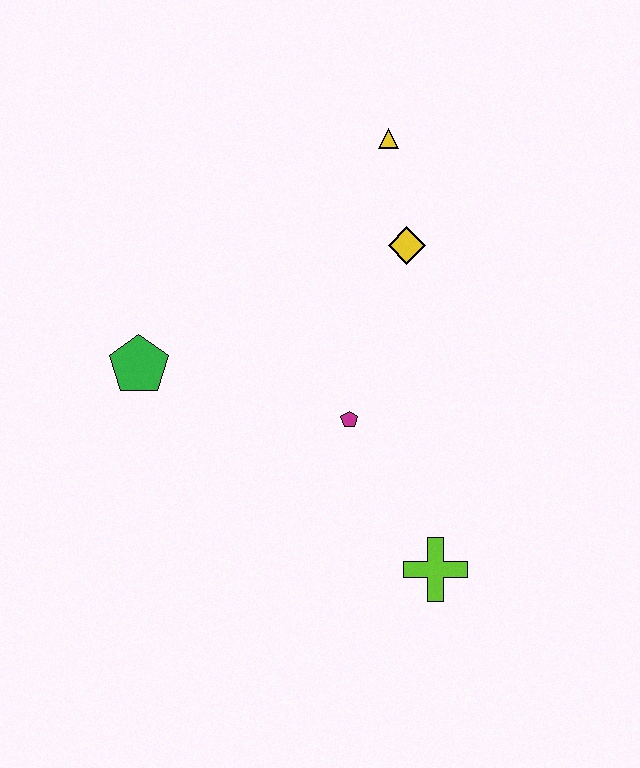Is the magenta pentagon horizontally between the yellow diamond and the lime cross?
No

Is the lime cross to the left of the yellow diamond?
No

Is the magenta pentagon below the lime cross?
No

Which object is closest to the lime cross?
The magenta pentagon is closest to the lime cross.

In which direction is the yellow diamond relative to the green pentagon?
The yellow diamond is to the right of the green pentagon.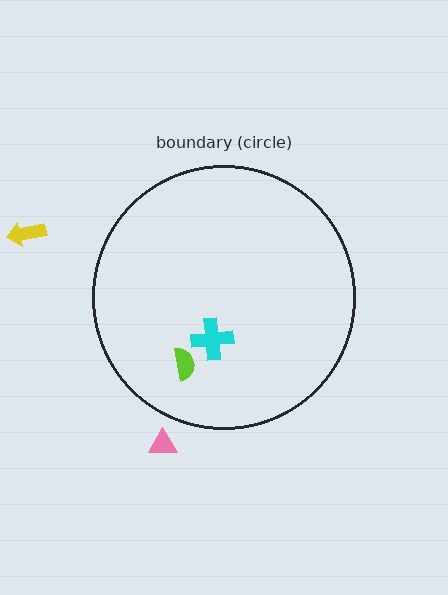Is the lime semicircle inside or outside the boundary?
Inside.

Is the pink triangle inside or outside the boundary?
Outside.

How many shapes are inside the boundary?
2 inside, 2 outside.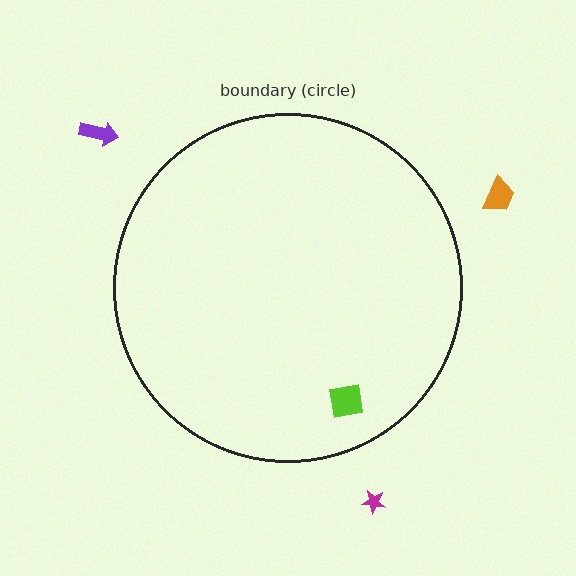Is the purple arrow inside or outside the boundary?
Outside.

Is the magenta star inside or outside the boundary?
Outside.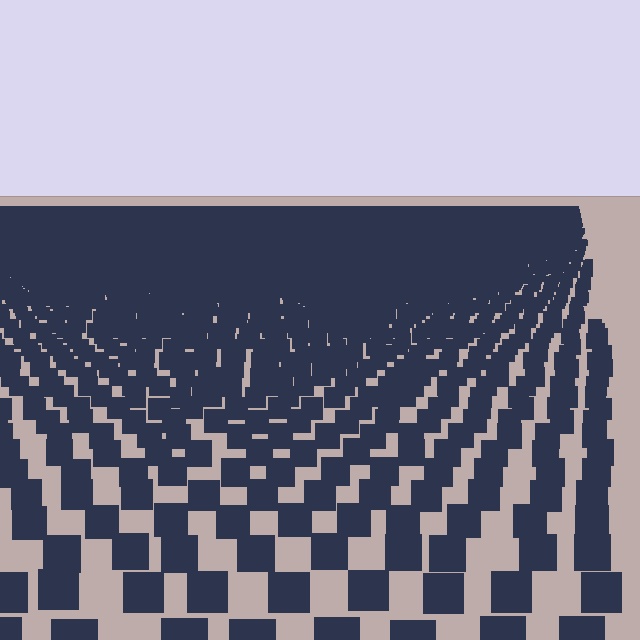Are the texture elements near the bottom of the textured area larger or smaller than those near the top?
Larger. Near the bottom, elements are closer to the viewer and appear at a bigger on-screen size.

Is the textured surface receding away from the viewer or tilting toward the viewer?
The surface is receding away from the viewer. Texture elements get smaller and denser toward the top.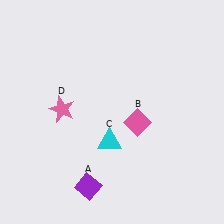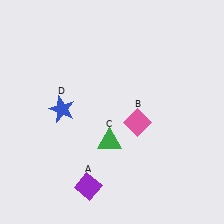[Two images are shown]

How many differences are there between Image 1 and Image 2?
There are 2 differences between the two images.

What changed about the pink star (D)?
In Image 1, D is pink. In Image 2, it changed to blue.